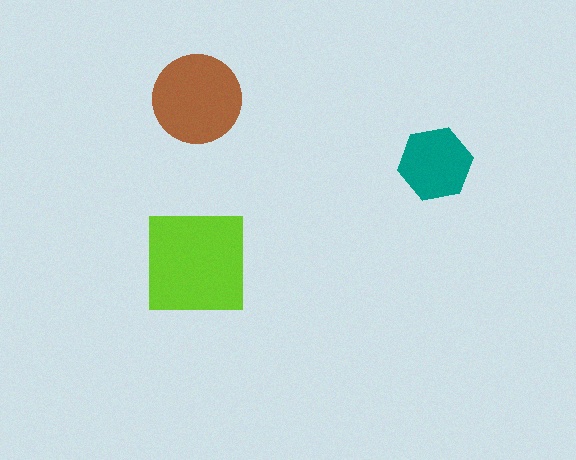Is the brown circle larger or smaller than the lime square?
Smaller.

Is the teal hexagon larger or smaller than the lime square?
Smaller.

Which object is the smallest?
The teal hexagon.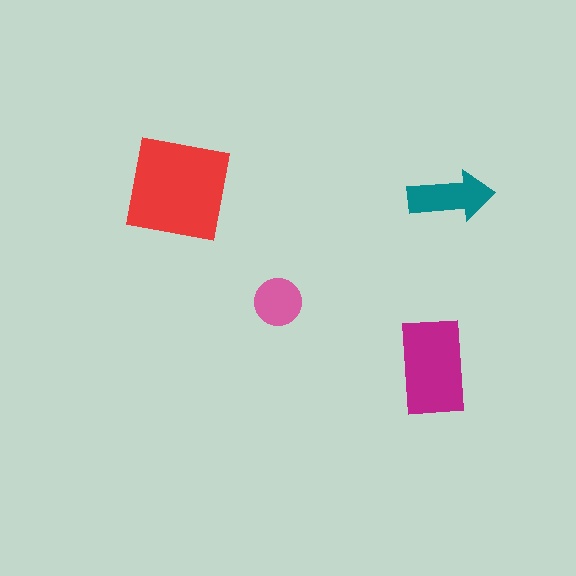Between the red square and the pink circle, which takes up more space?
The red square.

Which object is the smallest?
The pink circle.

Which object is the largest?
The red square.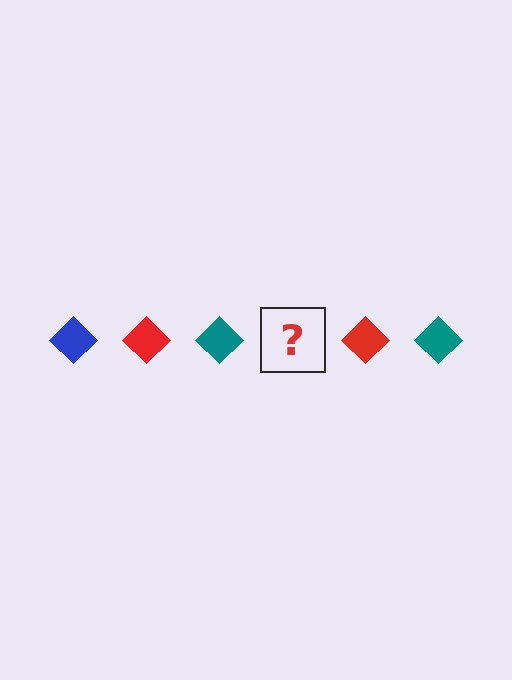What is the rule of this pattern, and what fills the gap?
The rule is that the pattern cycles through blue, red, teal diamonds. The gap should be filled with a blue diamond.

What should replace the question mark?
The question mark should be replaced with a blue diamond.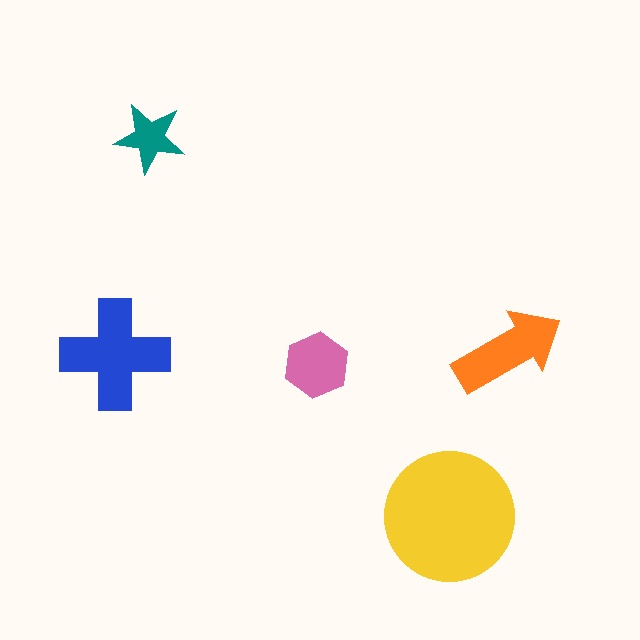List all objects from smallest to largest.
The teal star, the pink hexagon, the orange arrow, the blue cross, the yellow circle.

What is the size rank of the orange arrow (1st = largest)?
3rd.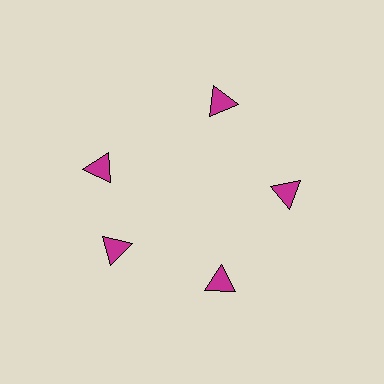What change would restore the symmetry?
The symmetry would be restored by rotating it back into even spacing with its neighbors so that all 5 triangles sit at equal angles and equal distance from the center.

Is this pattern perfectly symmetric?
No. The 5 magenta triangles are arranged in a ring, but one element near the 10 o'clock position is rotated out of alignment along the ring, breaking the 5-fold rotational symmetry.